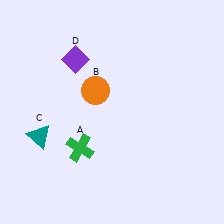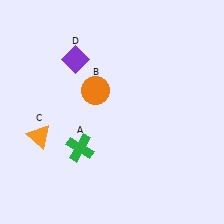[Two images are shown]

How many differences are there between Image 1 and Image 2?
There is 1 difference between the two images.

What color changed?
The triangle (C) changed from teal in Image 1 to orange in Image 2.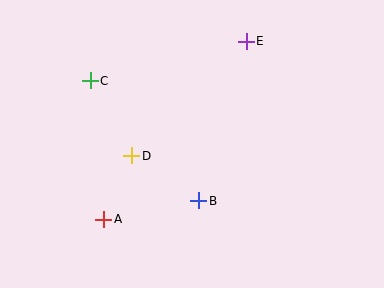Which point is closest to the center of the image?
Point B at (199, 201) is closest to the center.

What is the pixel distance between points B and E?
The distance between B and E is 167 pixels.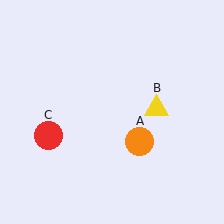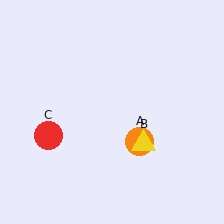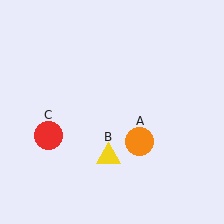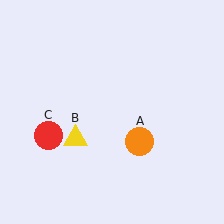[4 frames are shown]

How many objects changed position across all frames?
1 object changed position: yellow triangle (object B).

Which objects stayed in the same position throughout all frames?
Orange circle (object A) and red circle (object C) remained stationary.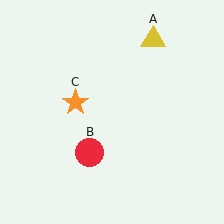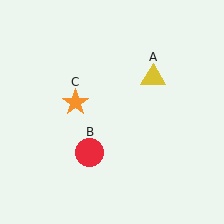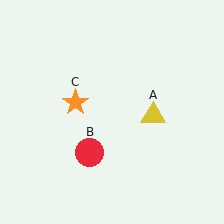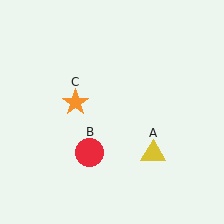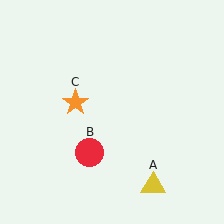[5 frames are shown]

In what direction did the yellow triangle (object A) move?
The yellow triangle (object A) moved down.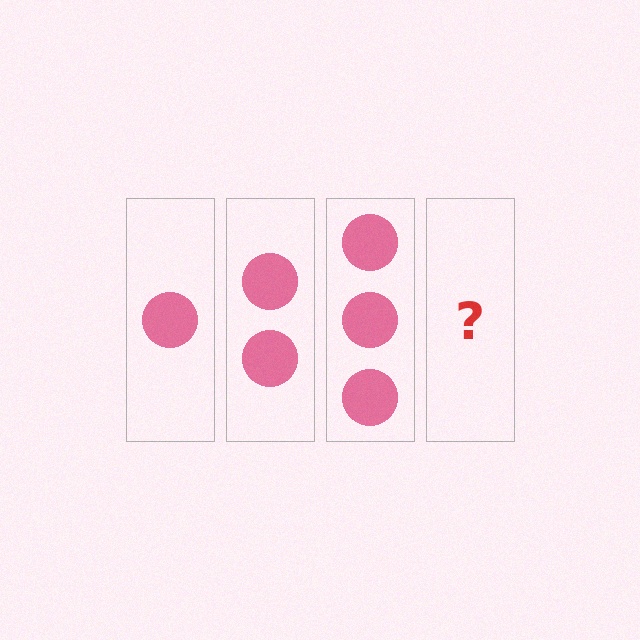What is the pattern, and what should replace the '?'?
The pattern is that each step adds one more circle. The '?' should be 4 circles.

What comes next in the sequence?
The next element should be 4 circles.